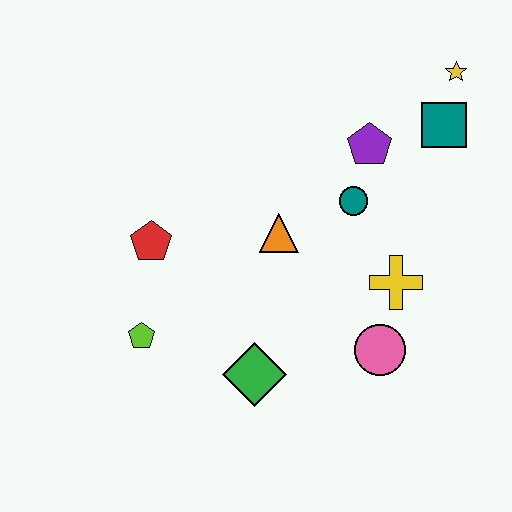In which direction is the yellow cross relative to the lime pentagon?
The yellow cross is to the right of the lime pentagon.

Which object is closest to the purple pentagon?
The teal circle is closest to the purple pentagon.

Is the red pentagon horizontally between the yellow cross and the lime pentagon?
Yes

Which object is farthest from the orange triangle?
The yellow star is farthest from the orange triangle.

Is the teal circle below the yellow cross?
No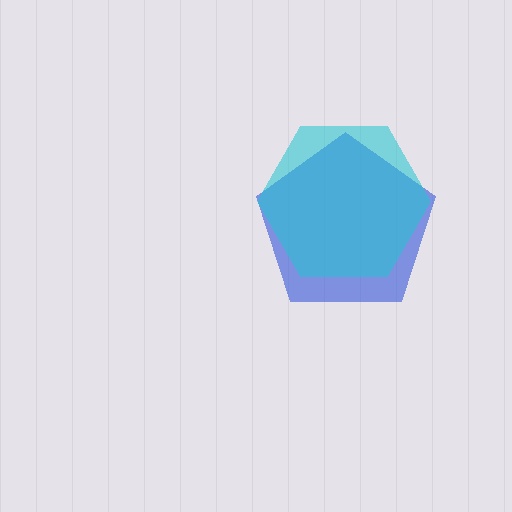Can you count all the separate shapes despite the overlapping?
Yes, there are 2 separate shapes.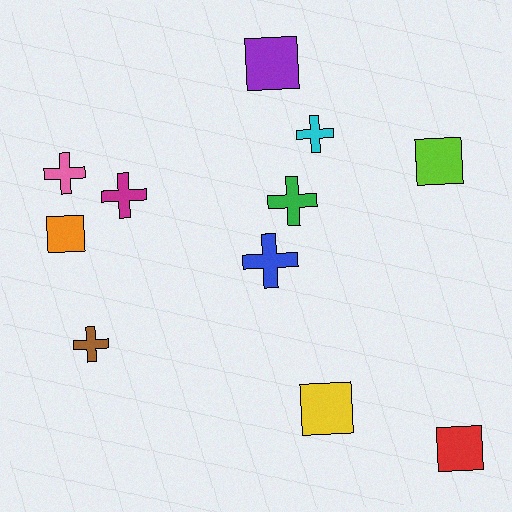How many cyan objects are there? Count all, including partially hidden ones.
There is 1 cyan object.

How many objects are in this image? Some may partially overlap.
There are 11 objects.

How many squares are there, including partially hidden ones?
There are 5 squares.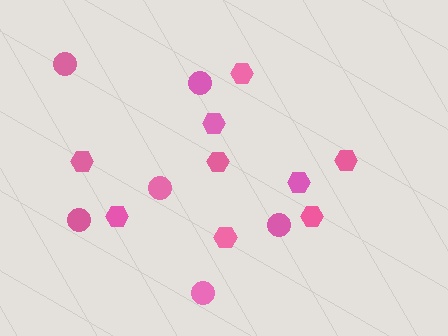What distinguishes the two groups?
There are 2 groups: one group of circles (6) and one group of hexagons (9).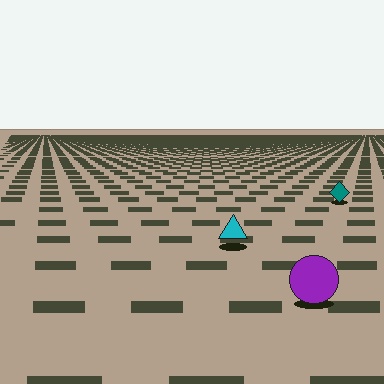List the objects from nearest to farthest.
From nearest to farthest: the purple circle, the cyan triangle, the teal diamond.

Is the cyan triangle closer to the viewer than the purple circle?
No. The purple circle is closer — you can tell from the texture gradient: the ground texture is coarser near it.